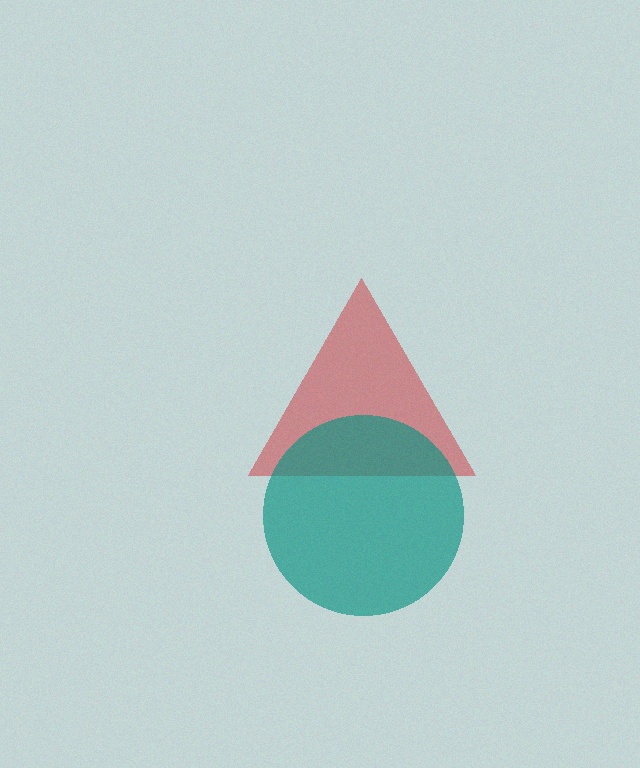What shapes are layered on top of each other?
The layered shapes are: a red triangle, a teal circle.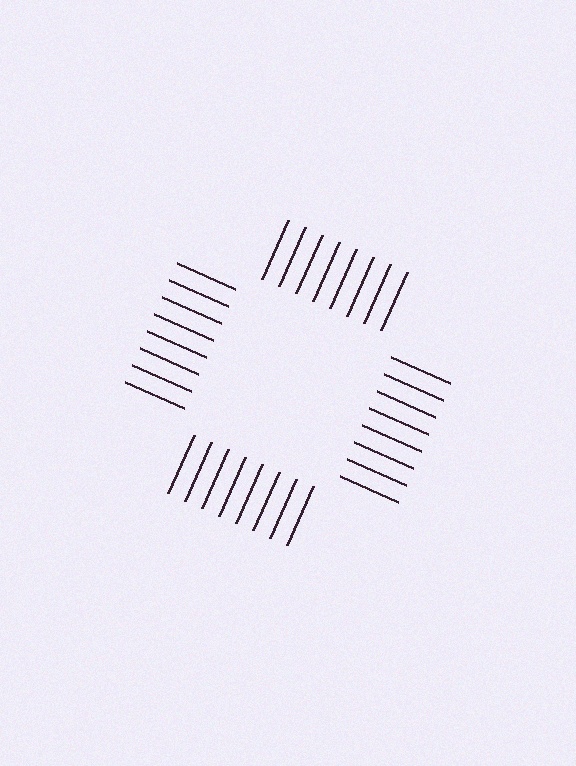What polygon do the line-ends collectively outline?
An illusory square — the line segments terminate on its edges but no continuous stroke is drawn.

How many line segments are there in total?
32 — 8 along each of the 4 edges.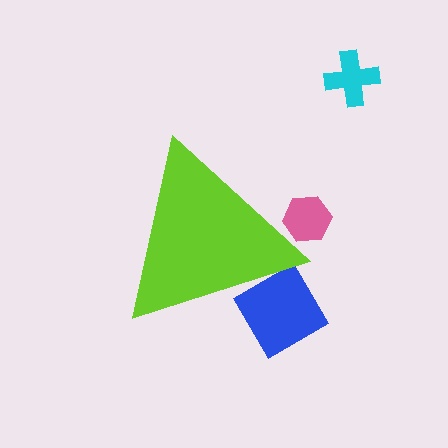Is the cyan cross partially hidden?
No, the cyan cross is fully visible.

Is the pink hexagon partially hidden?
Yes, the pink hexagon is partially hidden behind the lime triangle.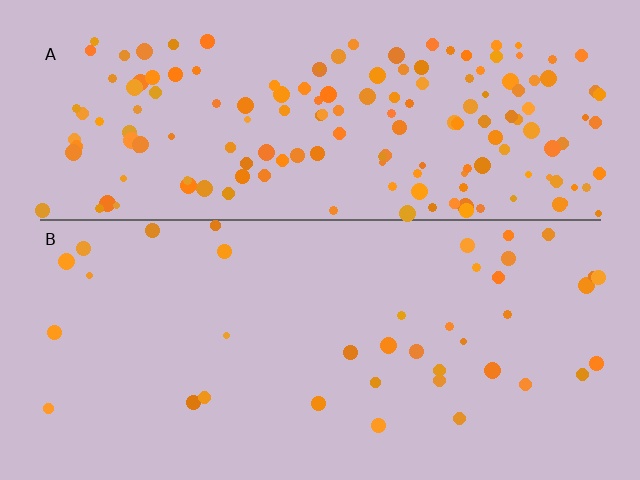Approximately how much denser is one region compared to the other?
Approximately 4.3× — region A over region B.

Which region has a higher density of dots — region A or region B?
A (the top).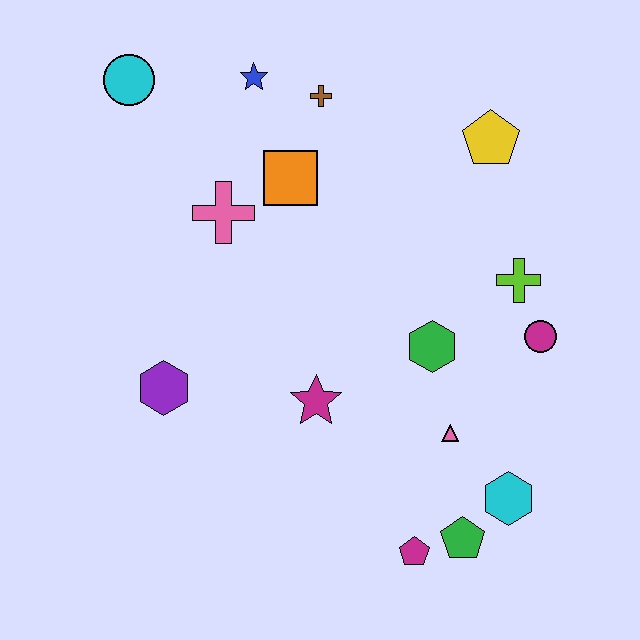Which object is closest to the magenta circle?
The lime cross is closest to the magenta circle.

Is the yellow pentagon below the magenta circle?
No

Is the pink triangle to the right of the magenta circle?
No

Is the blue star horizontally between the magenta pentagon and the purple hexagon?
Yes